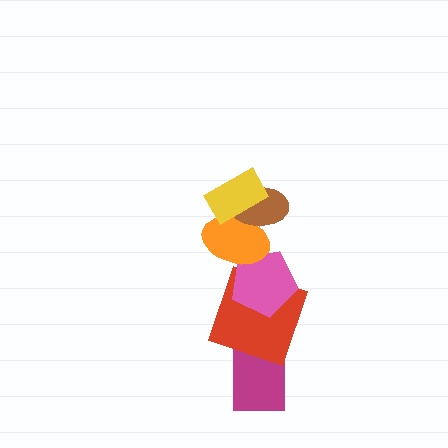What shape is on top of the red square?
The pink pentagon is on top of the red square.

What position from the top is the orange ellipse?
The orange ellipse is 3rd from the top.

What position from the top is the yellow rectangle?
The yellow rectangle is 1st from the top.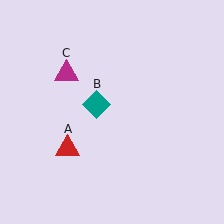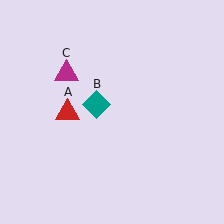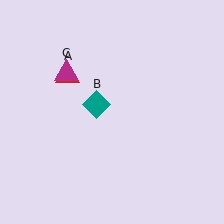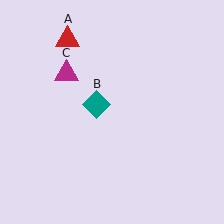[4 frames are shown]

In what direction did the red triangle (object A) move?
The red triangle (object A) moved up.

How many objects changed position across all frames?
1 object changed position: red triangle (object A).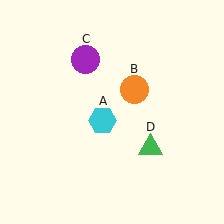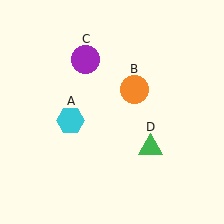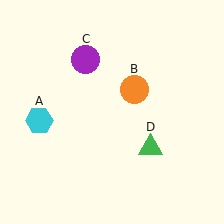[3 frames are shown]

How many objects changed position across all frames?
1 object changed position: cyan hexagon (object A).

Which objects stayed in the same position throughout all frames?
Orange circle (object B) and purple circle (object C) and green triangle (object D) remained stationary.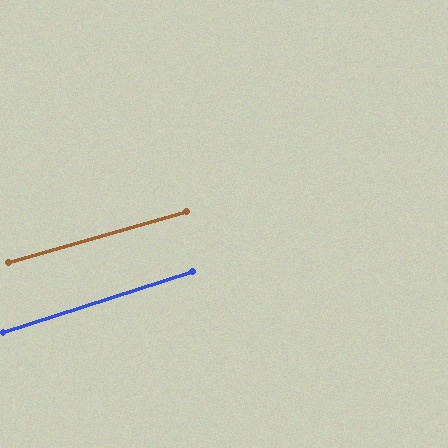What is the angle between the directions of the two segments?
Approximately 2 degrees.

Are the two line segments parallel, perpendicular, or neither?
Parallel — their directions differ by only 1.6°.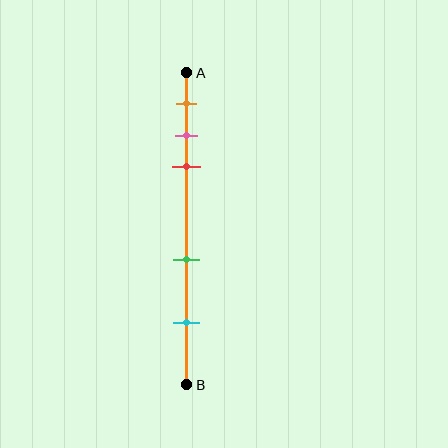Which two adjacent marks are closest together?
The pink and red marks are the closest adjacent pair.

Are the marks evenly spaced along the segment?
No, the marks are not evenly spaced.